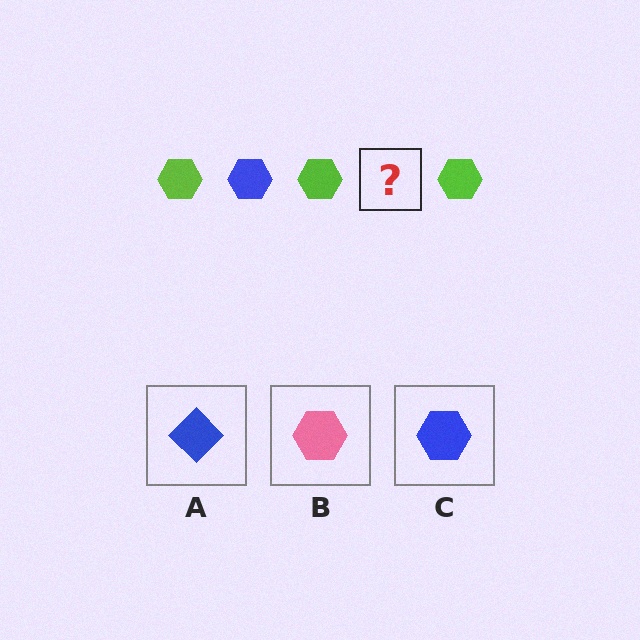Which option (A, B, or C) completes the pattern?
C.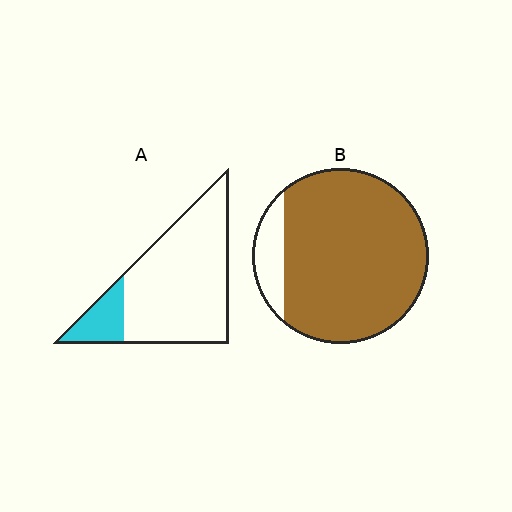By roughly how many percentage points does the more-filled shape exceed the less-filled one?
By roughly 70 percentage points (B over A).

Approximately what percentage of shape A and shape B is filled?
A is approximately 15% and B is approximately 90%.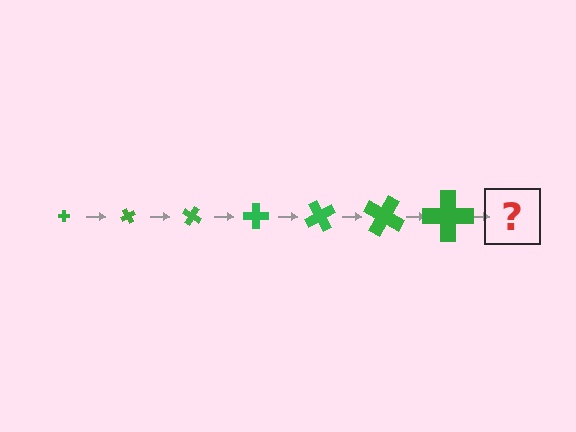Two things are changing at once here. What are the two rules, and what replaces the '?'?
The two rules are that the cross grows larger each step and it rotates 60 degrees each step. The '?' should be a cross, larger than the previous one and rotated 420 degrees from the start.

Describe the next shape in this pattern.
It should be a cross, larger than the previous one and rotated 420 degrees from the start.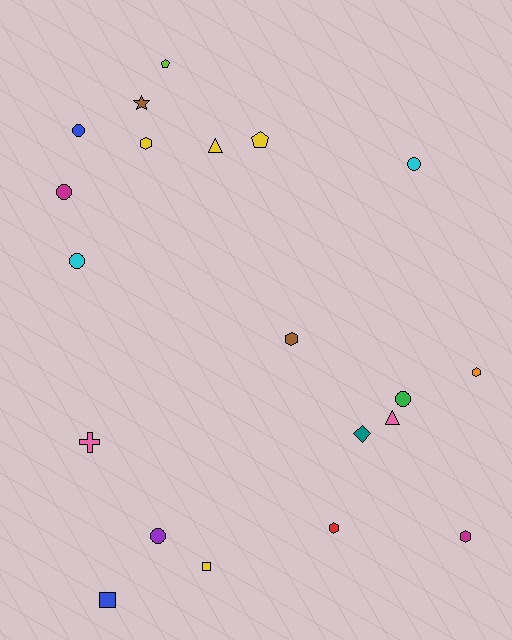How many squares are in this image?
There are 2 squares.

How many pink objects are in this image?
There are 2 pink objects.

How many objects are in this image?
There are 20 objects.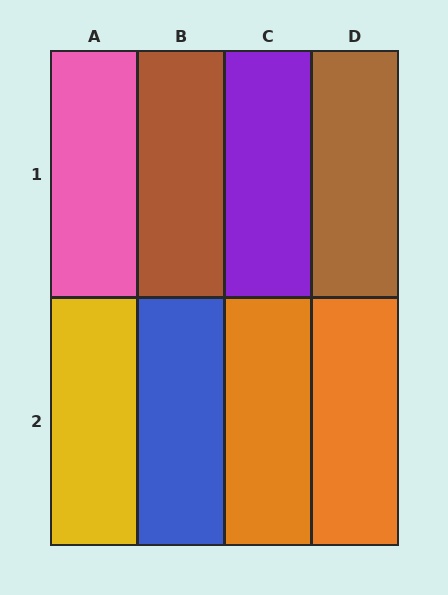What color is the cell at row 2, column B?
Blue.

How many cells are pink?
1 cell is pink.